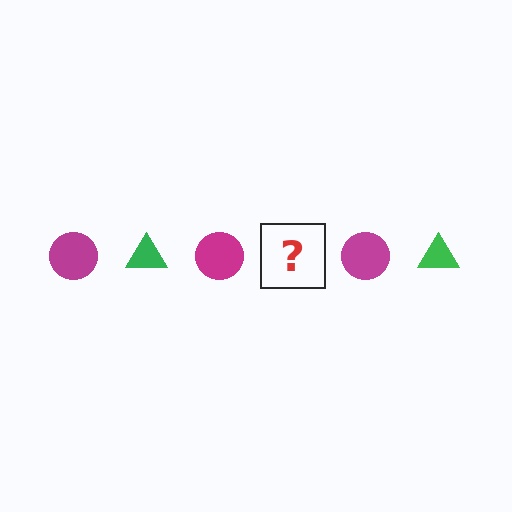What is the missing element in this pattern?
The missing element is a green triangle.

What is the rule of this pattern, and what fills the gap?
The rule is that the pattern alternates between magenta circle and green triangle. The gap should be filled with a green triangle.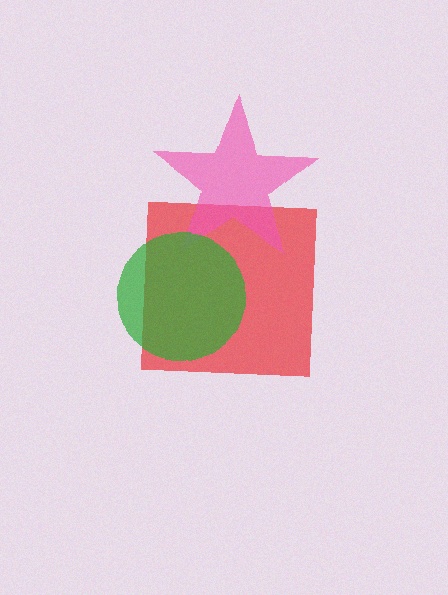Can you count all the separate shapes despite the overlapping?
Yes, there are 3 separate shapes.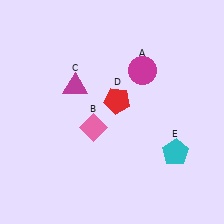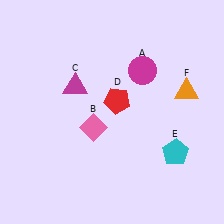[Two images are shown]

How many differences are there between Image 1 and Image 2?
There is 1 difference between the two images.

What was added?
An orange triangle (F) was added in Image 2.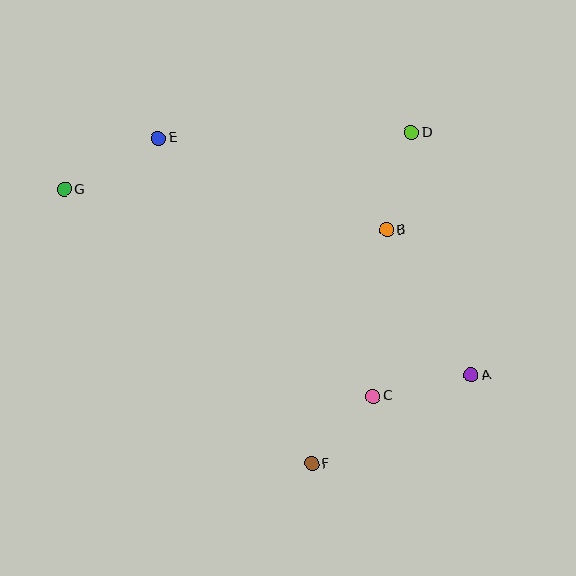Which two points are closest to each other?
Points C and F are closest to each other.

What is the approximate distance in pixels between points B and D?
The distance between B and D is approximately 100 pixels.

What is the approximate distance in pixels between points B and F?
The distance between B and F is approximately 245 pixels.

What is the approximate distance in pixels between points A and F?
The distance between A and F is approximately 182 pixels.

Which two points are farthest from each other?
Points A and G are farthest from each other.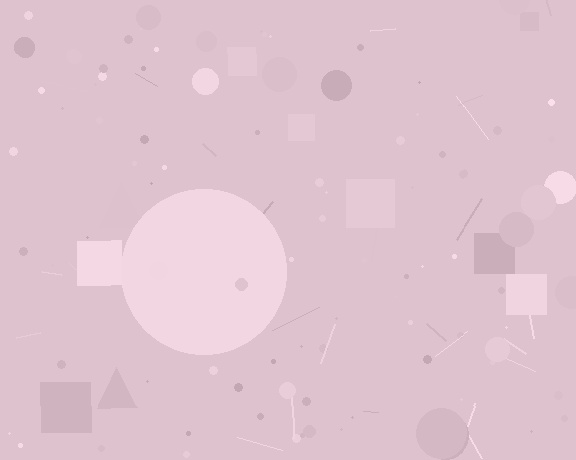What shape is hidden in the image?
A circle is hidden in the image.